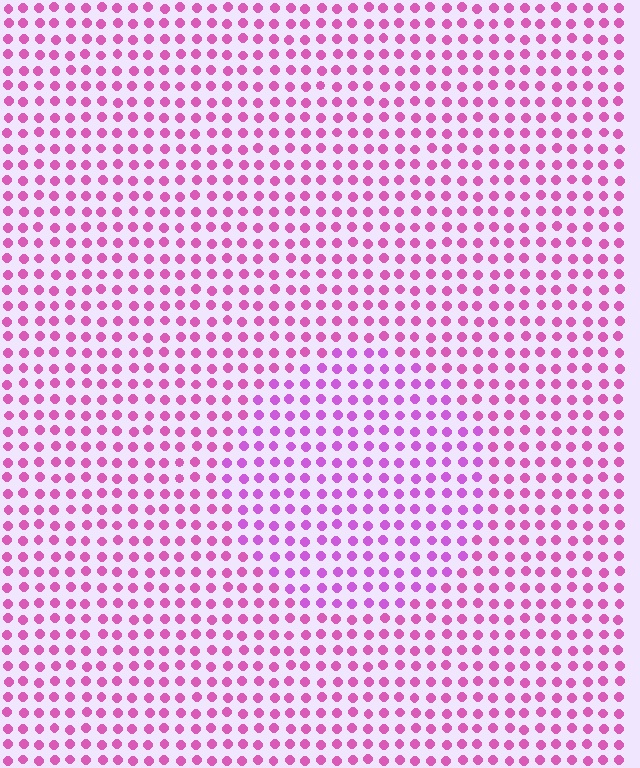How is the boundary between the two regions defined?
The boundary is defined purely by a slight shift in hue (about 22 degrees). Spacing, size, and orientation are identical on both sides.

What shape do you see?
I see a circle.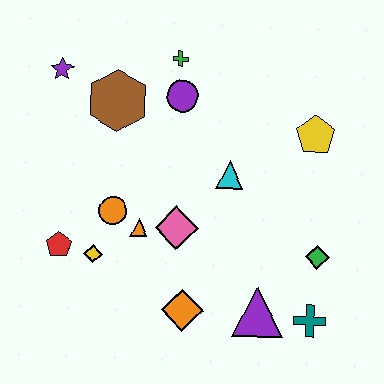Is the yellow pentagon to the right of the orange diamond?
Yes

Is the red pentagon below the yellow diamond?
No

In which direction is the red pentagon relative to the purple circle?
The red pentagon is below the purple circle.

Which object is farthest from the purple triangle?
The purple star is farthest from the purple triangle.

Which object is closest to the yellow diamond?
The red pentagon is closest to the yellow diamond.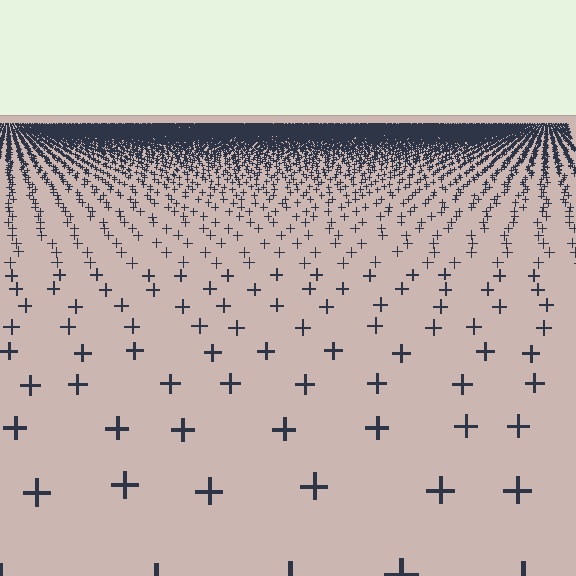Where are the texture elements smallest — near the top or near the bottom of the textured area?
Near the top.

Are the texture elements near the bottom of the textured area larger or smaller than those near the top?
Larger. Near the bottom, elements are closer to the viewer and appear at a bigger on-screen size.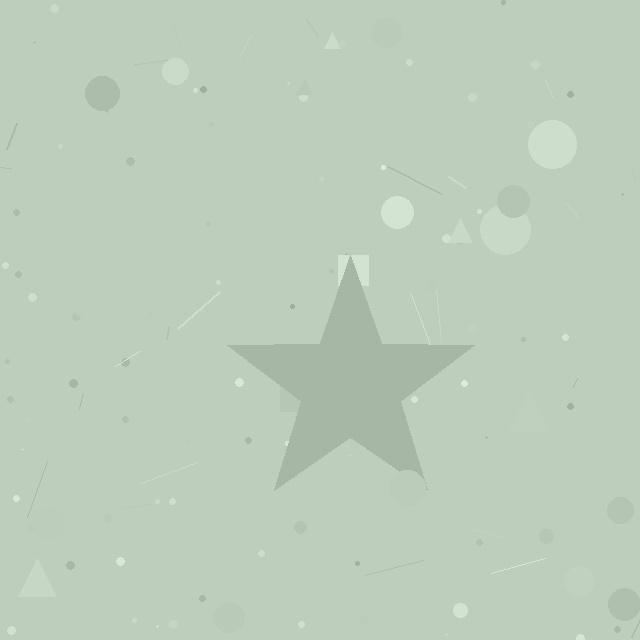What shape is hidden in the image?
A star is hidden in the image.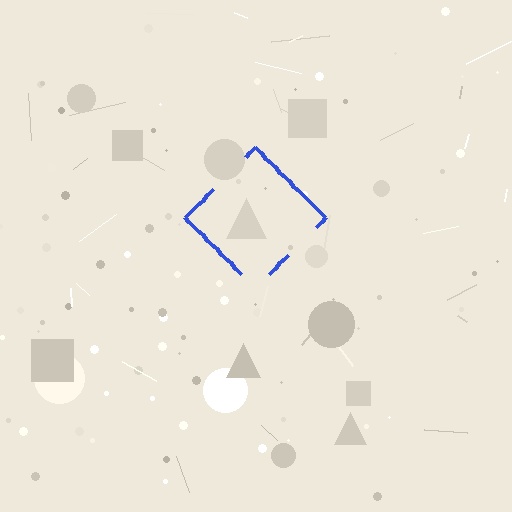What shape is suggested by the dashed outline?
The dashed outline suggests a diamond.